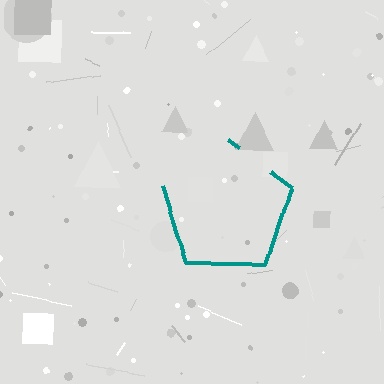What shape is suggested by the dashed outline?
The dashed outline suggests a pentagon.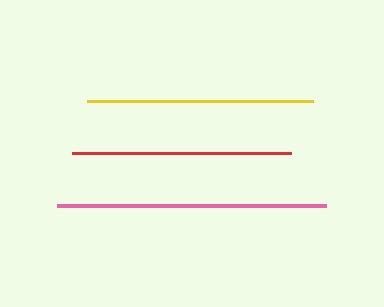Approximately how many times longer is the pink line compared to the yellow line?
The pink line is approximately 1.2 times the length of the yellow line.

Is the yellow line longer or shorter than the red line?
The yellow line is longer than the red line.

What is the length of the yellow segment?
The yellow segment is approximately 225 pixels long.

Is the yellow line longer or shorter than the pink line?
The pink line is longer than the yellow line.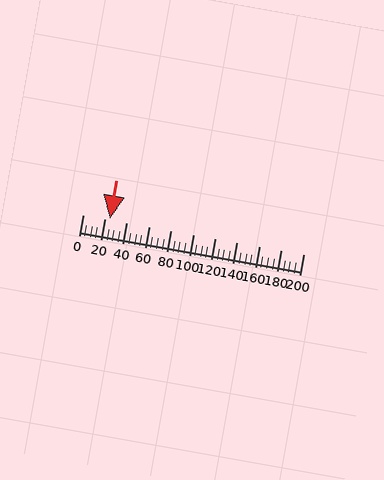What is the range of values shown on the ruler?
The ruler shows values from 0 to 200.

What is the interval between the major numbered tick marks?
The major tick marks are spaced 20 units apart.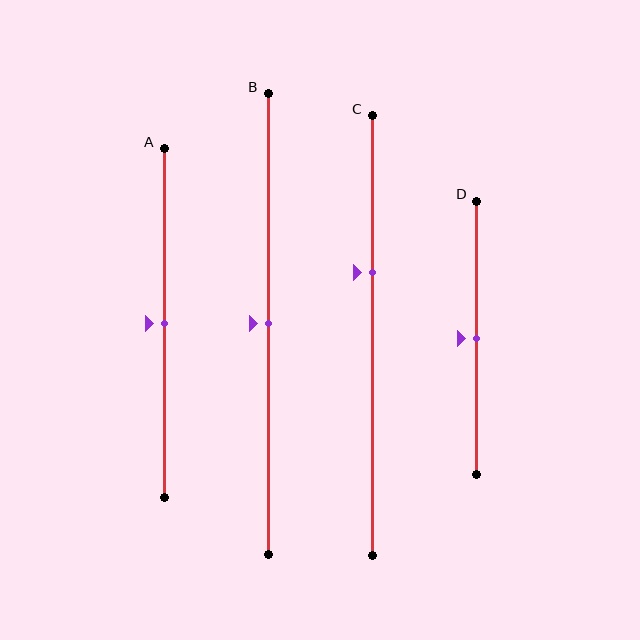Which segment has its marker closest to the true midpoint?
Segment A has its marker closest to the true midpoint.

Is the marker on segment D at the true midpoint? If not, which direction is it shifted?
Yes, the marker on segment D is at the true midpoint.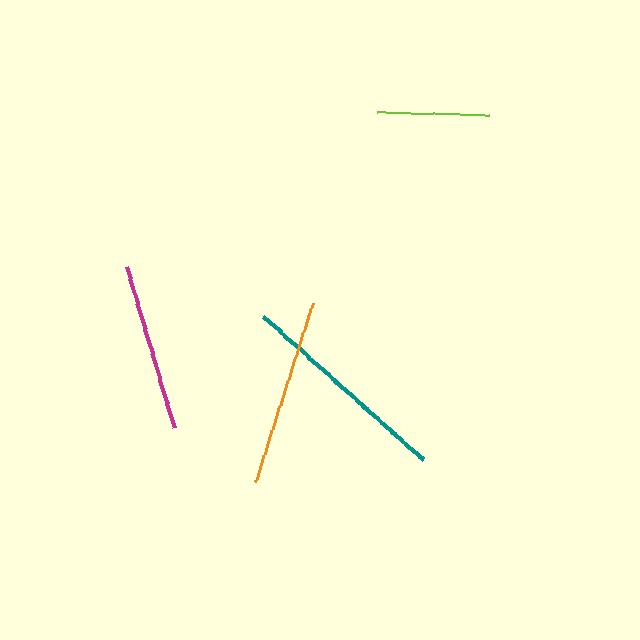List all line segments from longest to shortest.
From longest to shortest: teal, orange, magenta, lime.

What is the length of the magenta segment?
The magenta segment is approximately 167 pixels long.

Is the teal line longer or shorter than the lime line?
The teal line is longer than the lime line.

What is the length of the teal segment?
The teal segment is approximately 215 pixels long.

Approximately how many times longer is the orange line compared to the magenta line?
The orange line is approximately 1.1 times the length of the magenta line.